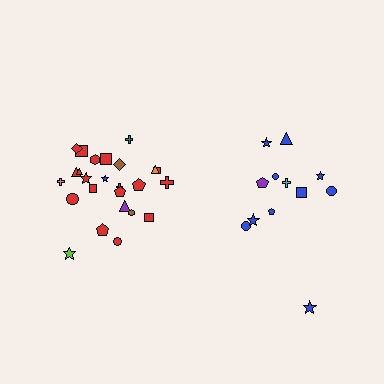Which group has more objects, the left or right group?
The left group.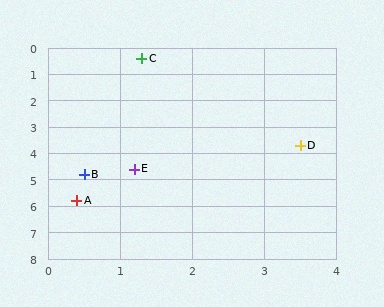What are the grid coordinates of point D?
Point D is at approximately (3.5, 3.7).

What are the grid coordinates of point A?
Point A is at approximately (0.4, 5.8).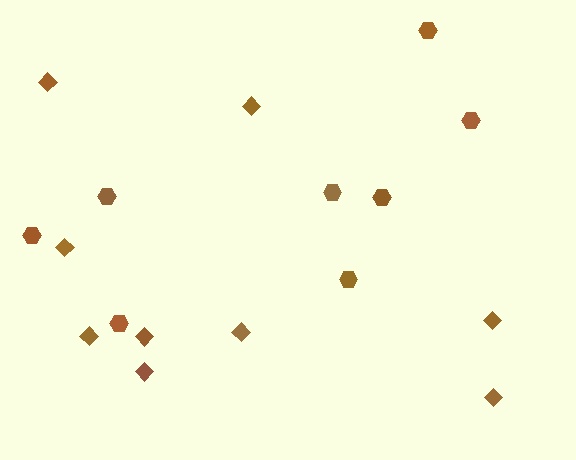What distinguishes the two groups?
There are 2 groups: one group of diamonds (9) and one group of hexagons (8).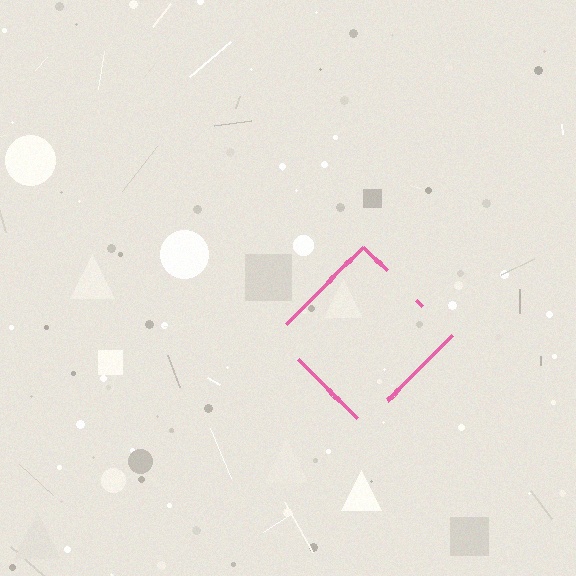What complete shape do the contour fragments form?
The contour fragments form a diamond.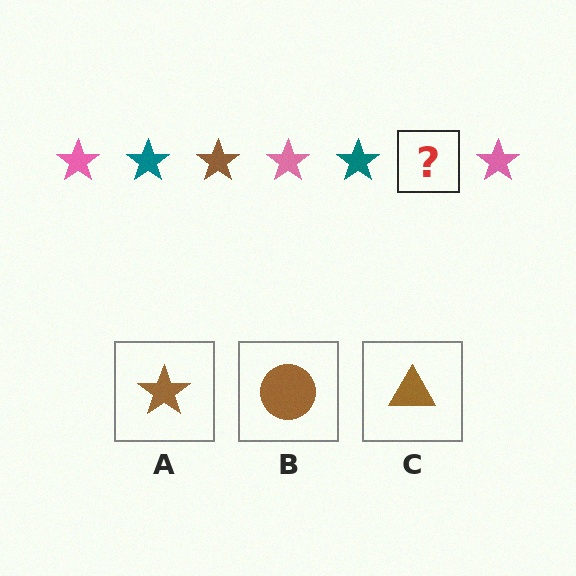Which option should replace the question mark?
Option A.